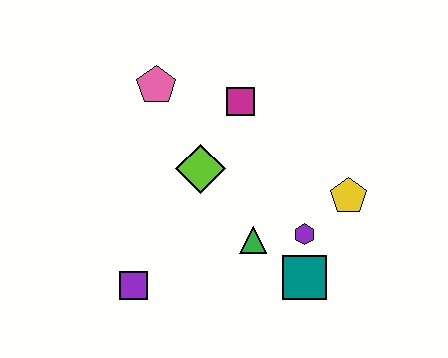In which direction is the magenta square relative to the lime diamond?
The magenta square is above the lime diamond.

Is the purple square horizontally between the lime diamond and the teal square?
No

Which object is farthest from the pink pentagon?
The teal square is farthest from the pink pentagon.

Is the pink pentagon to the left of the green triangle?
Yes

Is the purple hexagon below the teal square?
No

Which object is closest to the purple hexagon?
The teal square is closest to the purple hexagon.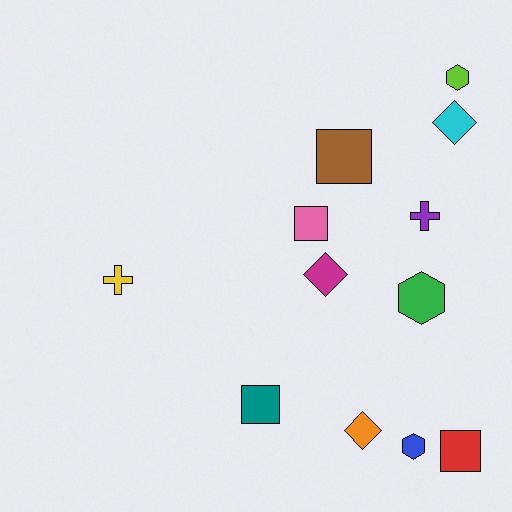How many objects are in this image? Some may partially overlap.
There are 12 objects.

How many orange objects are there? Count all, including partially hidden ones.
There is 1 orange object.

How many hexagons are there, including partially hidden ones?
There are 3 hexagons.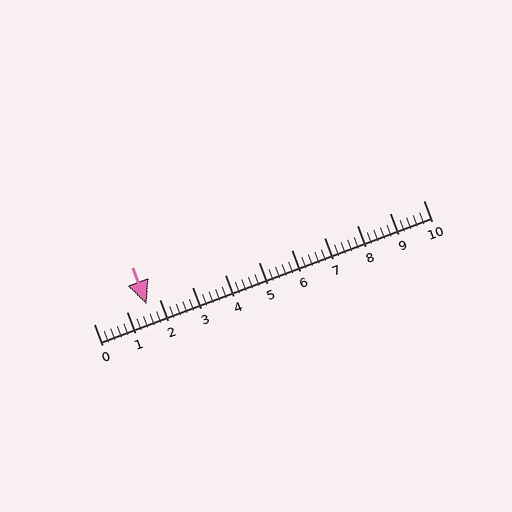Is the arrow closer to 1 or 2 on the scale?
The arrow is closer to 2.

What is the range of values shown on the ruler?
The ruler shows values from 0 to 10.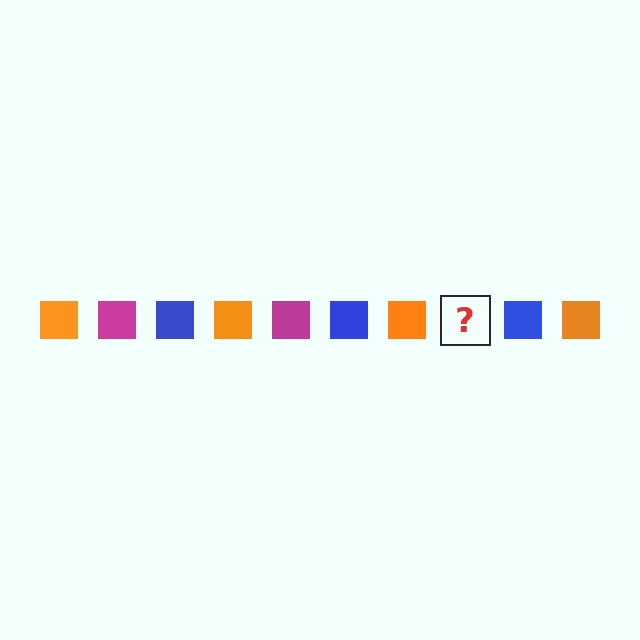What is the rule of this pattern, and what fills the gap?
The rule is that the pattern cycles through orange, magenta, blue squares. The gap should be filled with a magenta square.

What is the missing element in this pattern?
The missing element is a magenta square.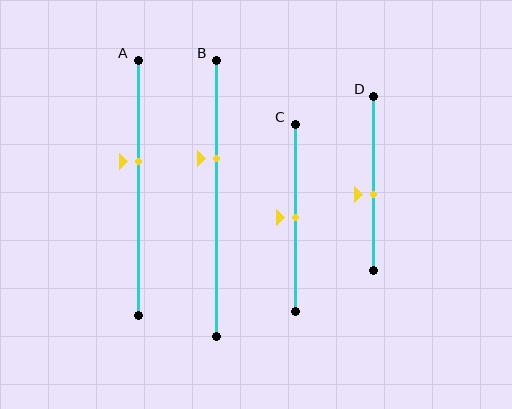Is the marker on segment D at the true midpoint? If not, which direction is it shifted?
No, the marker on segment D is shifted downward by about 7% of the segment length.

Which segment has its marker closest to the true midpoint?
Segment C has its marker closest to the true midpoint.